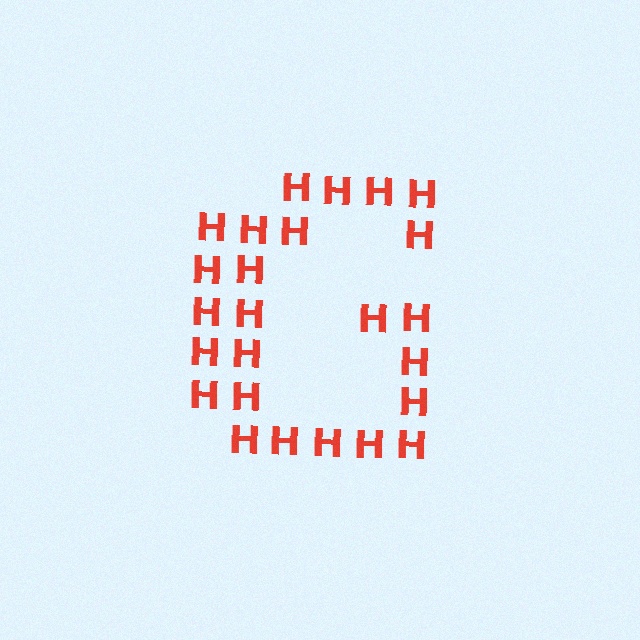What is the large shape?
The large shape is the letter G.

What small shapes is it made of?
It is made of small letter H's.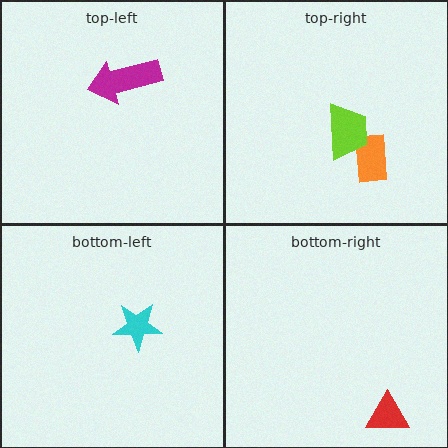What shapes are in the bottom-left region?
The cyan star.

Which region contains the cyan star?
The bottom-left region.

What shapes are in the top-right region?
The orange rectangle, the lime trapezoid.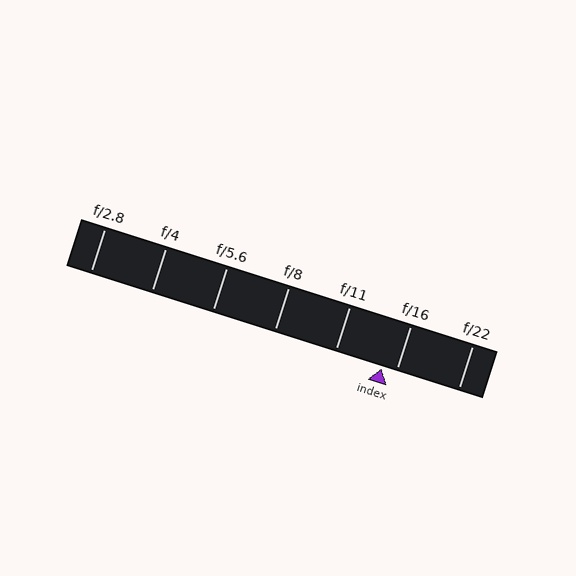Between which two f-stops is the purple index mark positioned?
The index mark is between f/11 and f/16.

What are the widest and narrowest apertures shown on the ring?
The widest aperture shown is f/2.8 and the narrowest is f/22.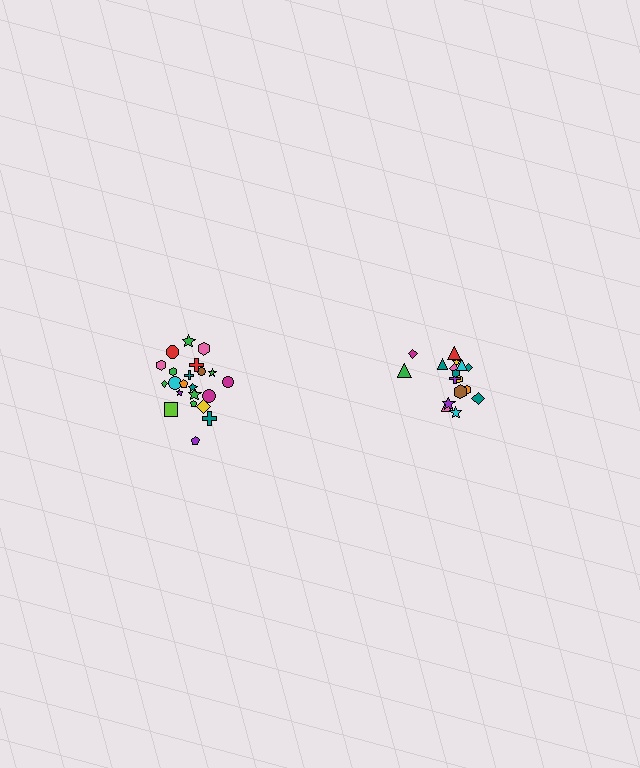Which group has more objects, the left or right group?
The left group.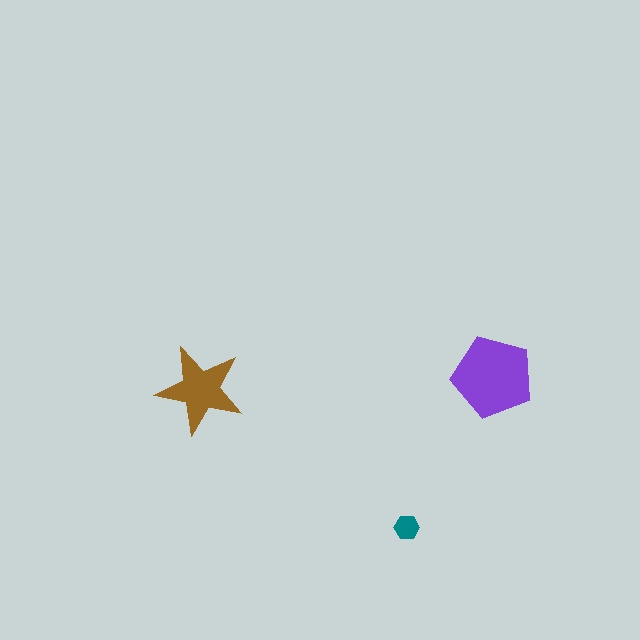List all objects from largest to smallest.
The purple pentagon, the brown star, the teal hexagon.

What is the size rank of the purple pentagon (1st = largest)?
1st.